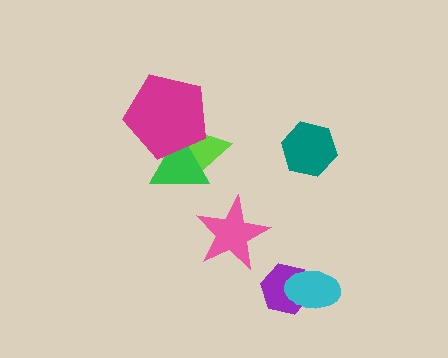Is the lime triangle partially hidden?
Yes, it is partially covered by another shape.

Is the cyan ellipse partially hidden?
No, no other shape covers it.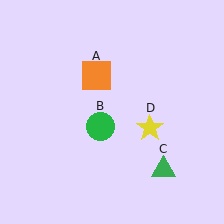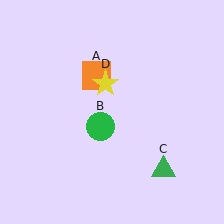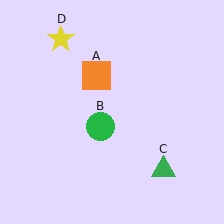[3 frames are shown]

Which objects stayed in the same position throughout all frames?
Orange square (object A) and green circle (object B) and green triangle (object C) remained stationary.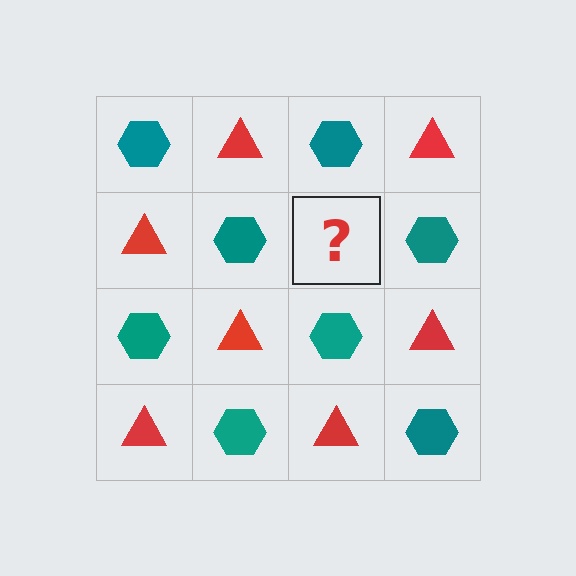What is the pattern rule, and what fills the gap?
The rule is that it alternates teal hexagon and red triangle in a checkerboard pattern. The gap should be filled with a red triangle.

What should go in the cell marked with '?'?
The missing cell should contain a red triangle.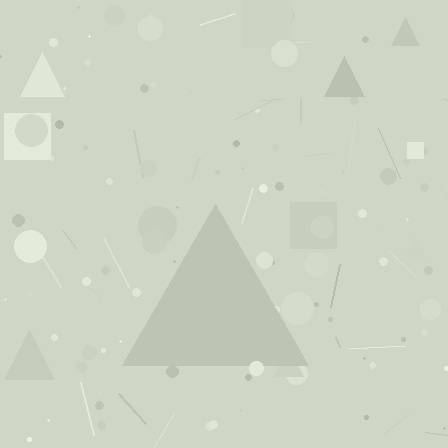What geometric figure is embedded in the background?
A triangle is embedded in the background.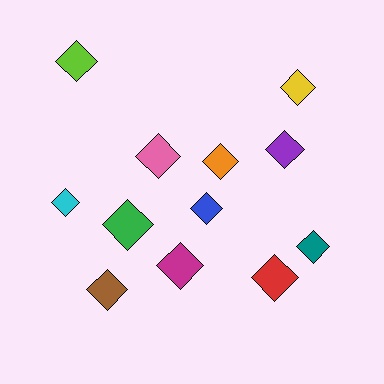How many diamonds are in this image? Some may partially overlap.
There are 12 diamonds.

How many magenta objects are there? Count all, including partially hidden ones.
There is 1 magenta object.